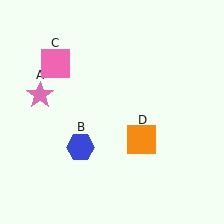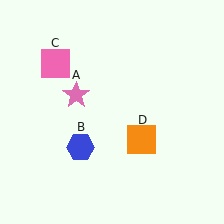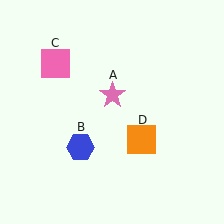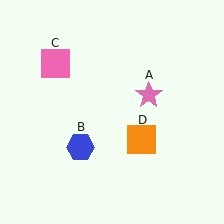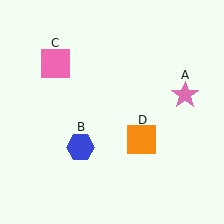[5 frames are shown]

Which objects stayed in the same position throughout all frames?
Blue hexagon (object B) and pink square (object C) and orange square (object D) remained stationary.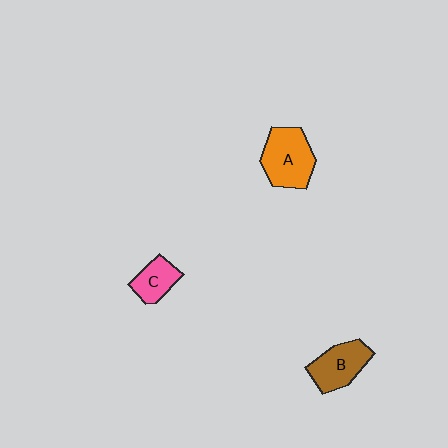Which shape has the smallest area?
Shape C (pink).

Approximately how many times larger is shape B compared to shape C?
Approximately 1.5 times.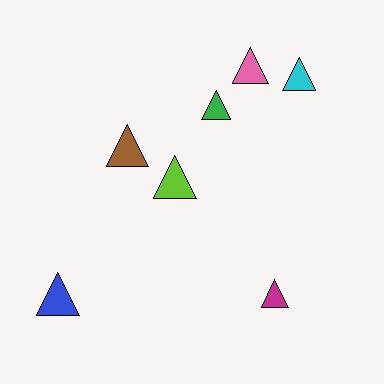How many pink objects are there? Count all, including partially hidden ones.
There is 1 pink object.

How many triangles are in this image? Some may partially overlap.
There are 7 triangles.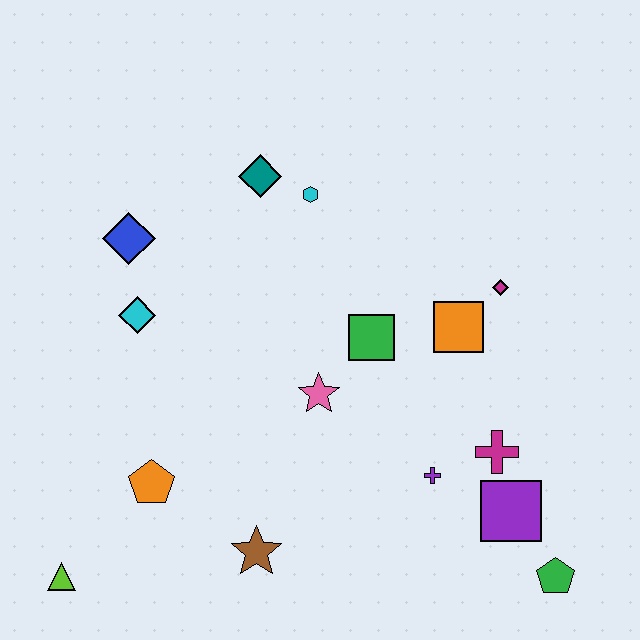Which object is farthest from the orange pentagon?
The green pentagon is farthest from the orange pentagon.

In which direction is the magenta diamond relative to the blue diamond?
The magenta diamond is to the right of the blue diamond.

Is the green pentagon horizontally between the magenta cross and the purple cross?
No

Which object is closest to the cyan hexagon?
The teal diamond is closest to the cyan hexagon.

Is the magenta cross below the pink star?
Yes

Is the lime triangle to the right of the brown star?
No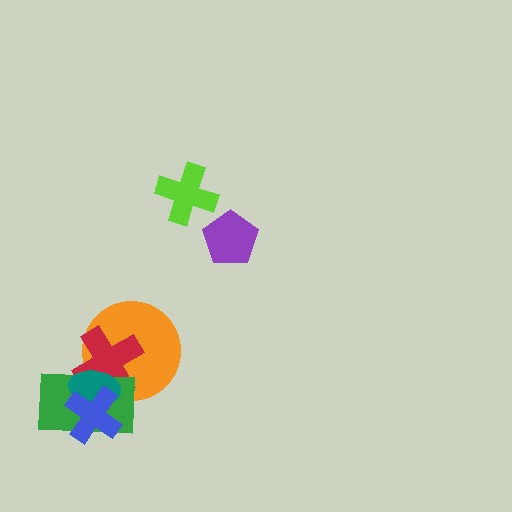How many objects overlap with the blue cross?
3 objects overlap with the blue cross.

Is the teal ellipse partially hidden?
Yes, it is partially covered by another shape.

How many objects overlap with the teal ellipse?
4 objects overlap with the teal ellipse.